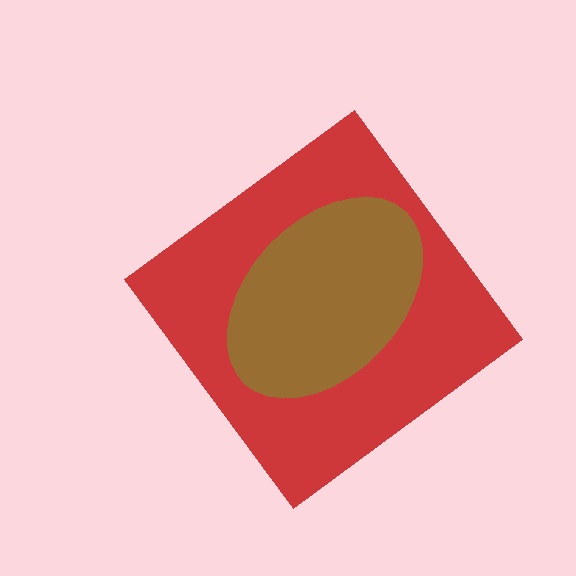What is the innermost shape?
The brown ellipse.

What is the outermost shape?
The red diamond.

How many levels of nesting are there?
2.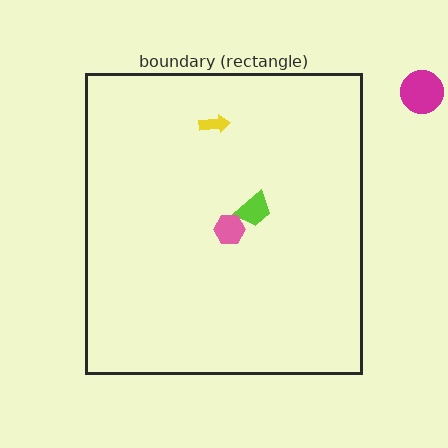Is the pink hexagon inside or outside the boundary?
Inside.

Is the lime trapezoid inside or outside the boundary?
Inside.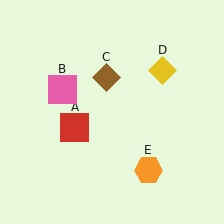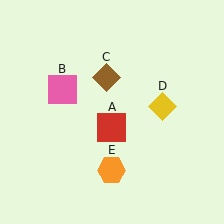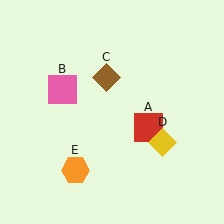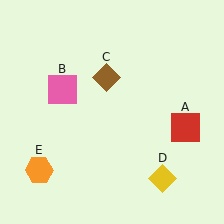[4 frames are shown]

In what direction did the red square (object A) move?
The red square (object A) moved right.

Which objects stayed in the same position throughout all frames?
Pink square (object B) and brown diamond (object C) remained stationary.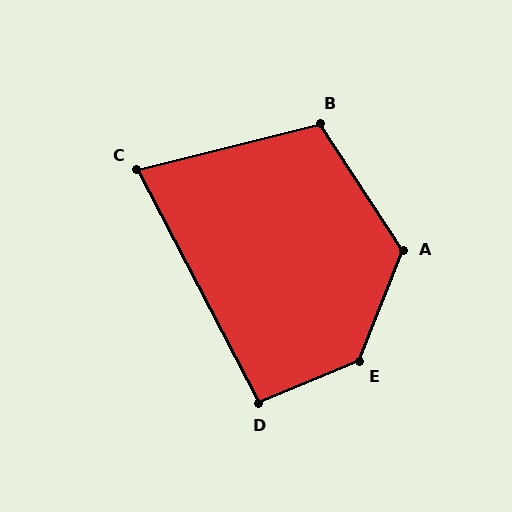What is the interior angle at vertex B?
Approximately 109 degrees (obtuse).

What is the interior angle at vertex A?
Approximately 125 degrees (obtuse).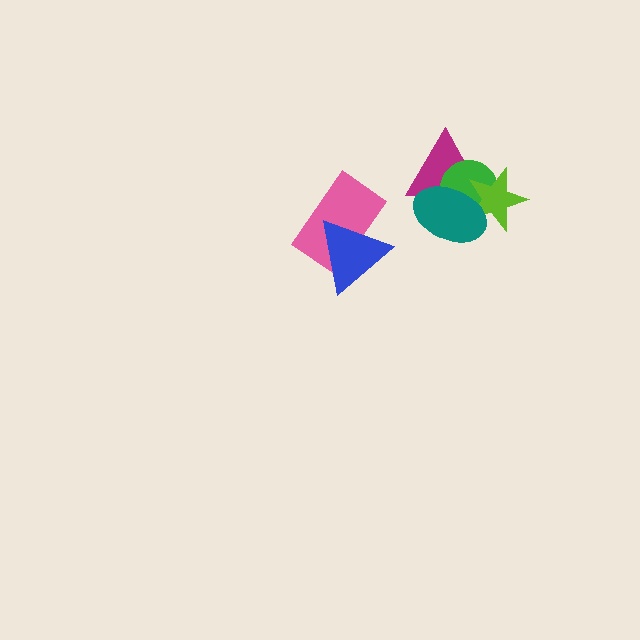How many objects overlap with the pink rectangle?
1 object overlaps with the pink rectangle.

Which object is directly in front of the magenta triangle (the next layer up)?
The green circle is directly in front of the magenta triangle.